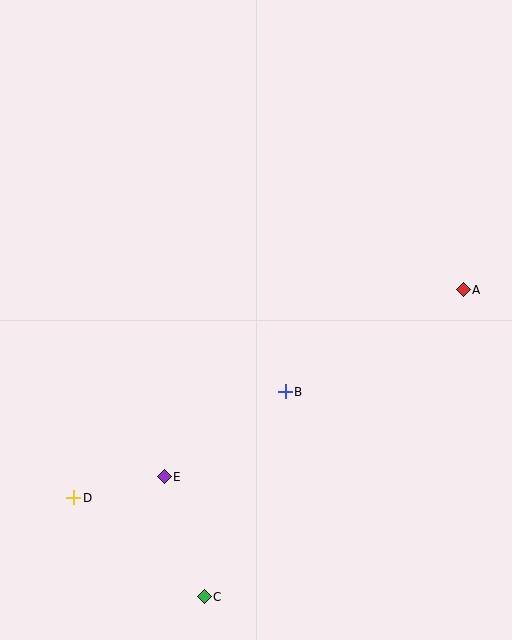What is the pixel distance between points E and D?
The distance between E and D is 93 pixels.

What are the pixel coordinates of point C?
Point C is at (204, 597).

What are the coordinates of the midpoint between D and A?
The midpoint between D and A is at (268, 394).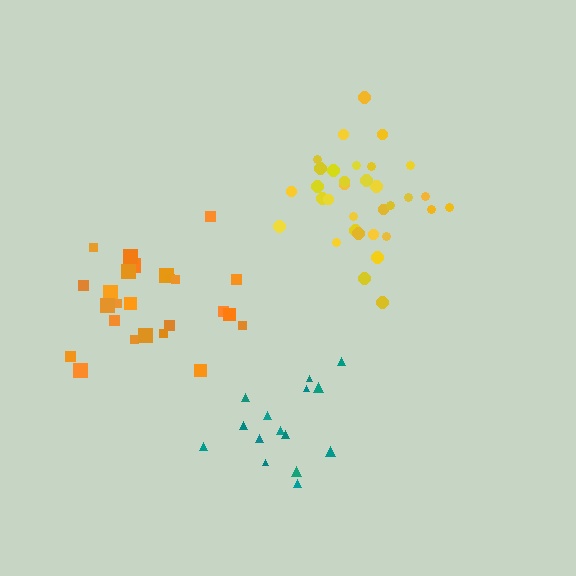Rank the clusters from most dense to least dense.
yellow, orange, teal.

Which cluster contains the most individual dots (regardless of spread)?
Yellow (33).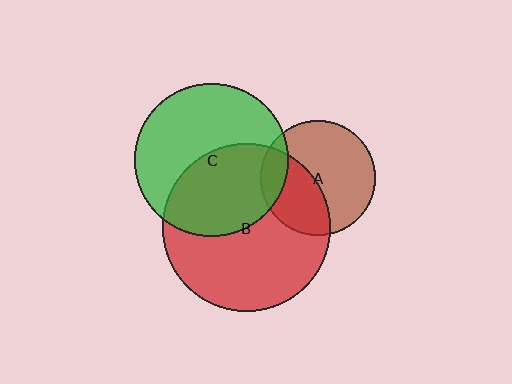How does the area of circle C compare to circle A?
Approximately 1.8 times.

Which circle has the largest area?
Circle B (red).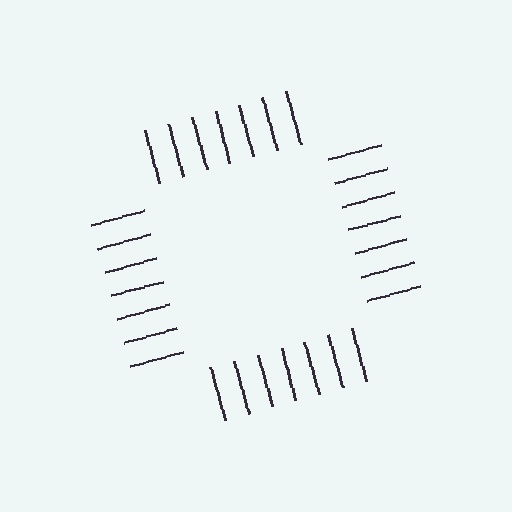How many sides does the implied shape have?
4 sides — the line-ends trace a square.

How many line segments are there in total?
28 — 7 along each of the 4 edges.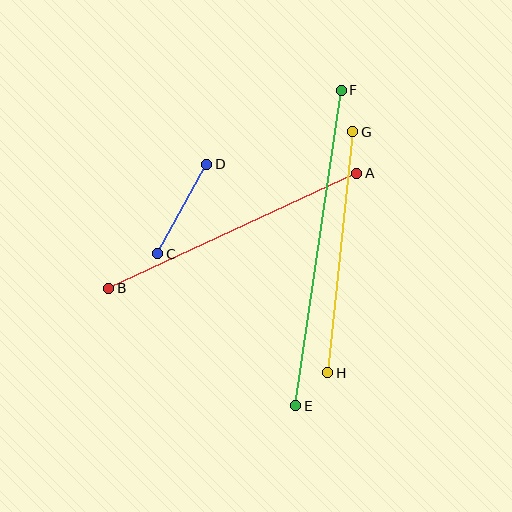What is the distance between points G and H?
The distance is approximately 242 pixels.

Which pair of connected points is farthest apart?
Points E and F are farthest apart.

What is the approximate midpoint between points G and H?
The midpoint is at approximately (340, 252) pixels.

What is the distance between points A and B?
The distance is approximately 273 pixels.